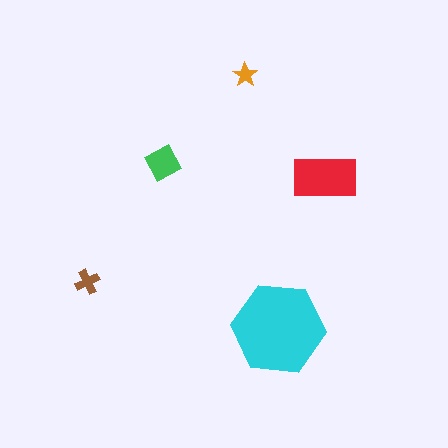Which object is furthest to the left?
The brown cross is leftmost.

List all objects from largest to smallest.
The cyan hexagon, the red rectangle, the green diamond, the brown cross, the orange star.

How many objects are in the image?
There are 5 objects in the image.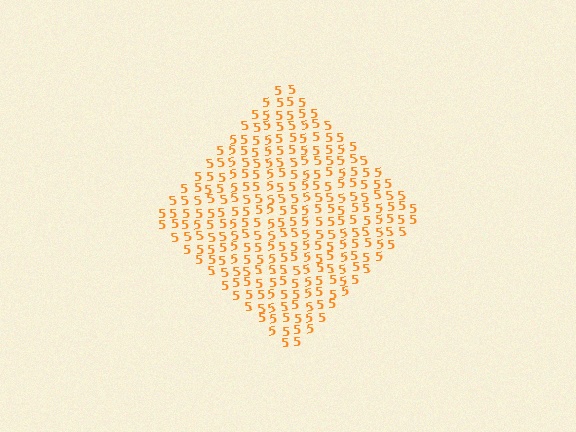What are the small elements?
The small elements are digit 5's.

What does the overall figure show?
The overall figure shows a diamond.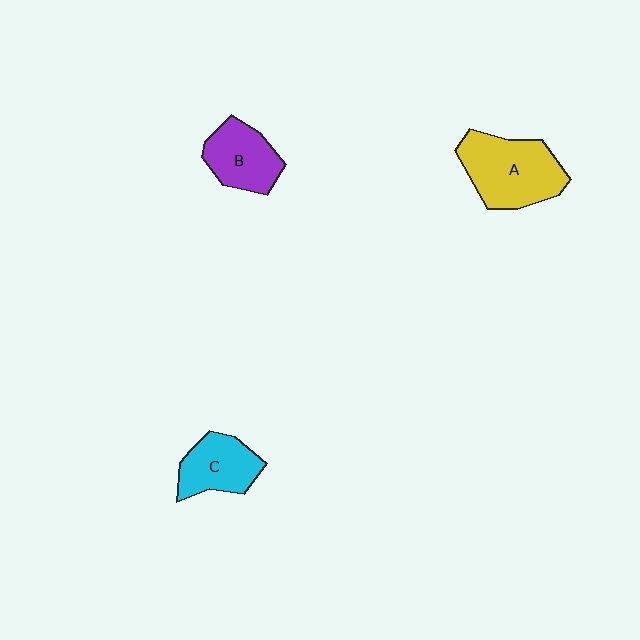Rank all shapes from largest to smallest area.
From largest to smallest: A (yellow), B (purple), C (cyan).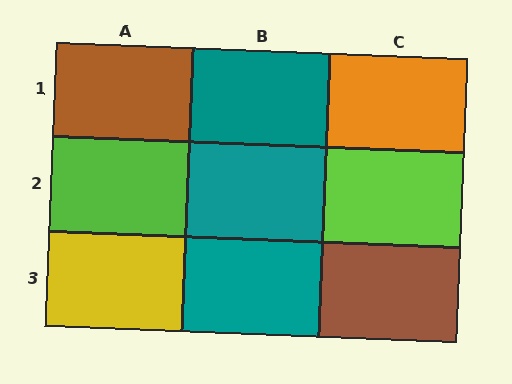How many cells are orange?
1 cell is orange.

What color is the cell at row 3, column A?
Yellow.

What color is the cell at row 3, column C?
Brown.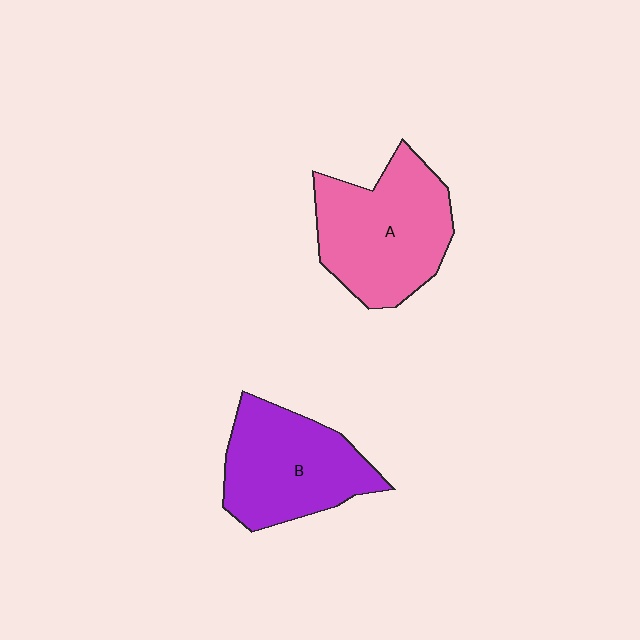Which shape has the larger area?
Shape A (pink).